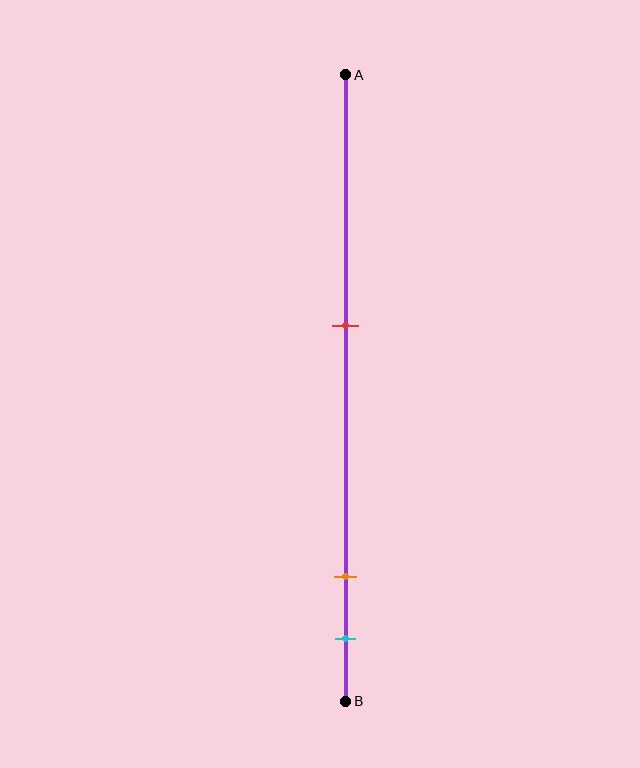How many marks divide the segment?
There are 3 marks dividing the segment.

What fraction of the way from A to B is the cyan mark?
The cyan mark is approximately 90% (0.9) of the way from A to B.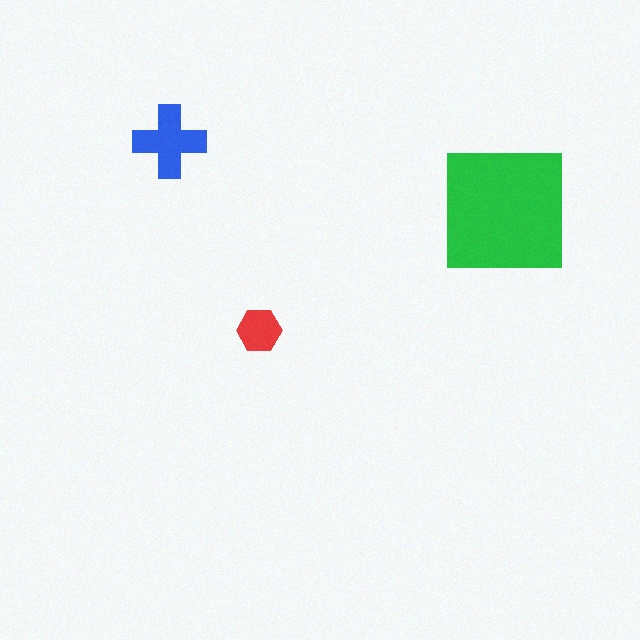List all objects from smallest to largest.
The red hexagon, the blue cross, the green square.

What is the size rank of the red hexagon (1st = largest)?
3rd.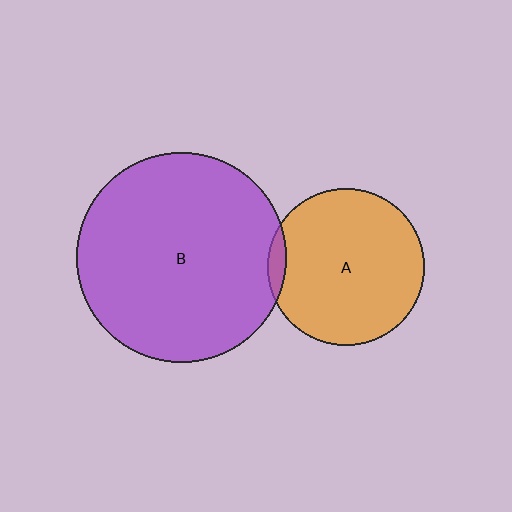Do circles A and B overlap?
Yes.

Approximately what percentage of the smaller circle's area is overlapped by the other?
Approximately 5%.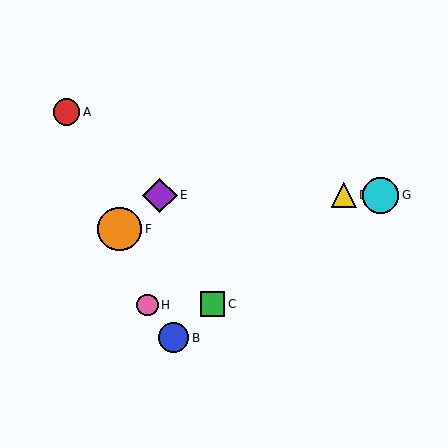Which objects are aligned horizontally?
Objects D, E, G are aligned horizontally.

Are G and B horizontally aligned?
No, G is at y≈195 and B is at y≈338.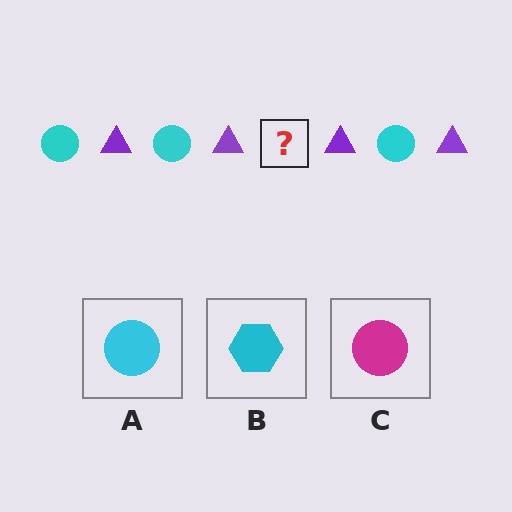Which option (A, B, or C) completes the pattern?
A.